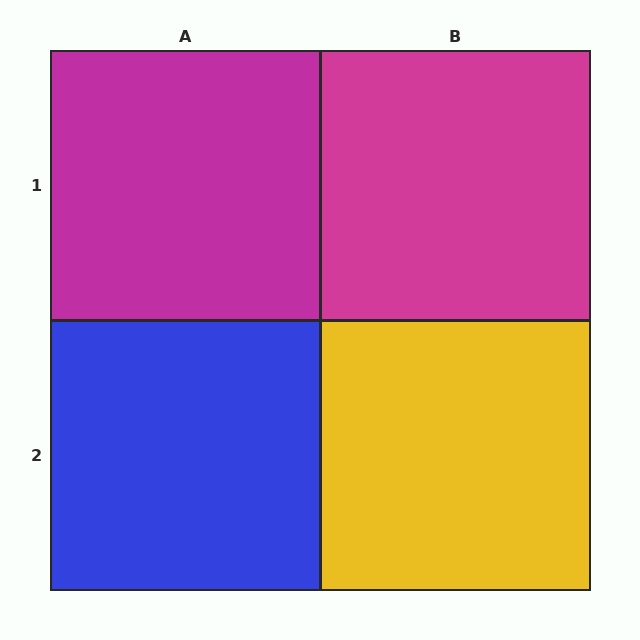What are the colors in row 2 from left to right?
Blue, yellow.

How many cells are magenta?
2 cells are magenta.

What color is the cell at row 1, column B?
Magenta.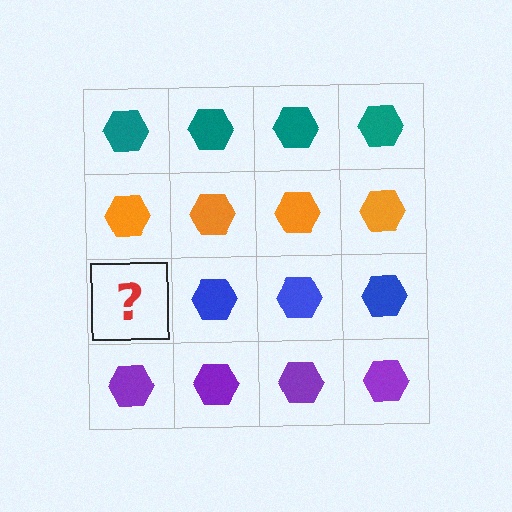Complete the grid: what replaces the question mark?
The question mark should be replaced with a blue hexagon.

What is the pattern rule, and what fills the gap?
The rule is that each row has a consistent color. The gap should be filled with a blue hexagon.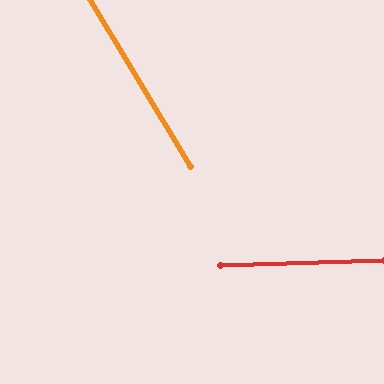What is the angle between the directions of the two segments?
Approximately 61 degrees.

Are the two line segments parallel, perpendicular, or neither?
Neither parallel nor perpendicular — they differ by about 61°.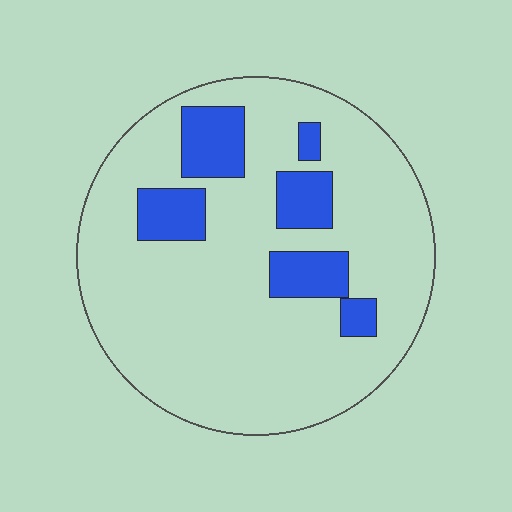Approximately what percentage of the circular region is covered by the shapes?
Approximately 15%.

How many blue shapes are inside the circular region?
6.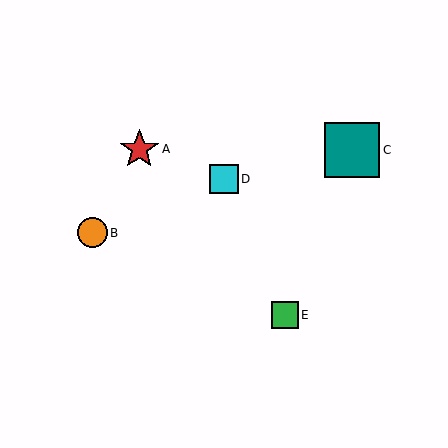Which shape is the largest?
The teal square (labeled C) is the largest.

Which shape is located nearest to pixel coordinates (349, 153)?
The teal square (labeled C) at (352, 150) is nearest to that location.